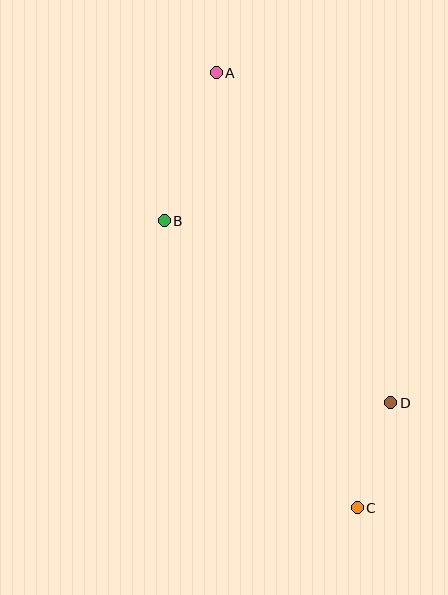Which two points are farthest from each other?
Points A and C are farthest from each other.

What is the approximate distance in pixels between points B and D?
The distance between B and D is approximately 291 pixels.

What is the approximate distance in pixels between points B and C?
The distance between B and C is approximately 346 pixels.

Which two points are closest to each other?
Points C and D are closest to each other.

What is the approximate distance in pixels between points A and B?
The distance between A and B is approximately 157 pixels.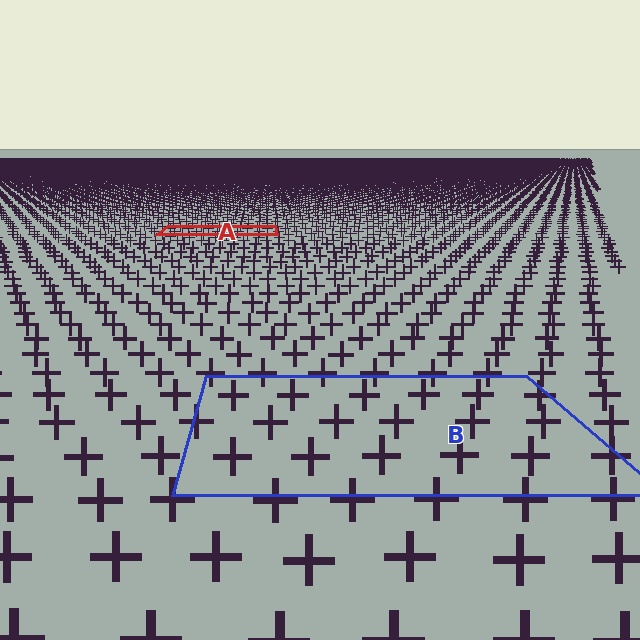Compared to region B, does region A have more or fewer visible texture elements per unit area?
Region A has more texture elements per unit area — they are packed more densely because it is farther away.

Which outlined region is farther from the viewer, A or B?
Region A is farther from the viewer — the texture elements inside it appear smaller and more densely packed.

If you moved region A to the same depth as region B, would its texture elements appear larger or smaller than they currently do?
They would appear larger. At a closer depth, the same texture elements are projected at a bigger on-screen size.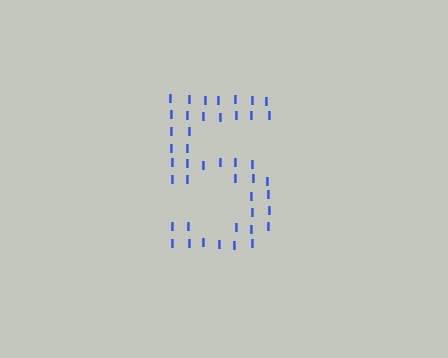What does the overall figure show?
The overall figure shows the digit 5.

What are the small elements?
The small elements are letter I's.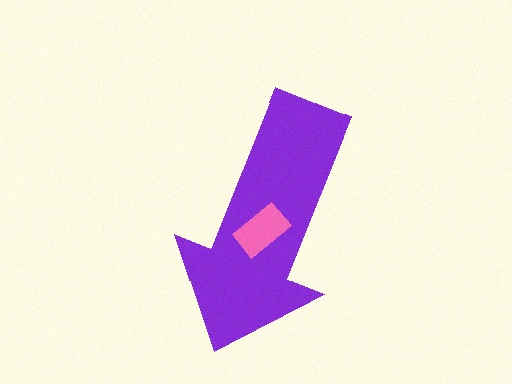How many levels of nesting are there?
2.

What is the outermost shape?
The purple arrow.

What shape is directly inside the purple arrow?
The pink rectangle.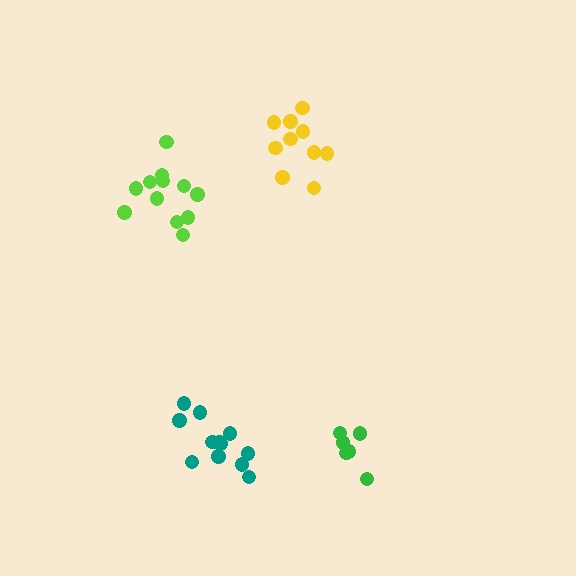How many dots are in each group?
Group 1: 12 dots, Group 2: 10 dots, Group 3: 6 dots, Group 4: 12 dots (40 total).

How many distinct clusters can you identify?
There are 4 distinct clusters.